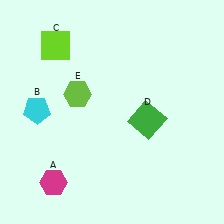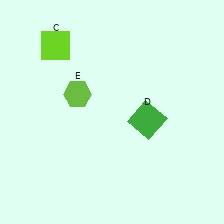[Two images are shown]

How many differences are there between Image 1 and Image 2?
There are 2 differences between the two images.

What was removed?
The magenta hexagon (A), the cyan pentagon (B) were removed in Image 2.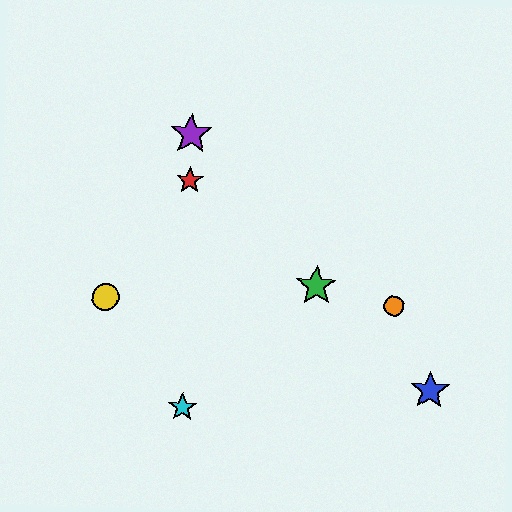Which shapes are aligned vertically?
The red star, the purple star, the cyan star are aligned vertically.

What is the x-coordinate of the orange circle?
The orange circle is at x≈394.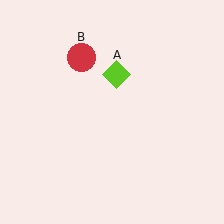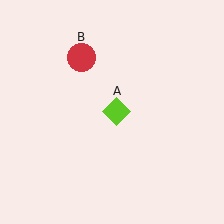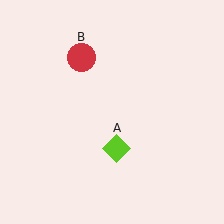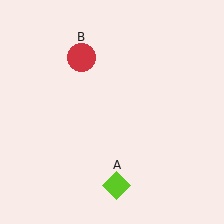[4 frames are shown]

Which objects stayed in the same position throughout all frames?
Red circle (object B) remained stationary.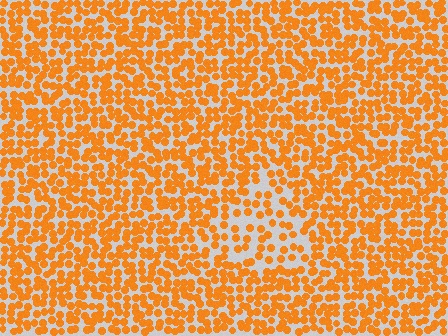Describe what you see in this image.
The image contains small orange elements arranged at two different densities. A triangle-shaped region is visible where the elements are less densely packed than the surrounding area.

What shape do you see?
I see a triangle.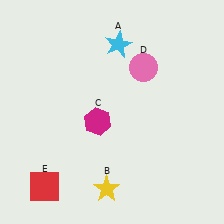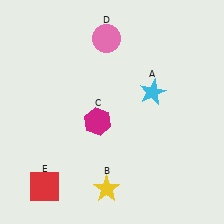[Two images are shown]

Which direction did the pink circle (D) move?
The pink circle (D) moved left.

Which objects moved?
The objects that moved are: the cyan star (A), the pink circle (D).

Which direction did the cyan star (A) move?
The cyan star (A) moved down.